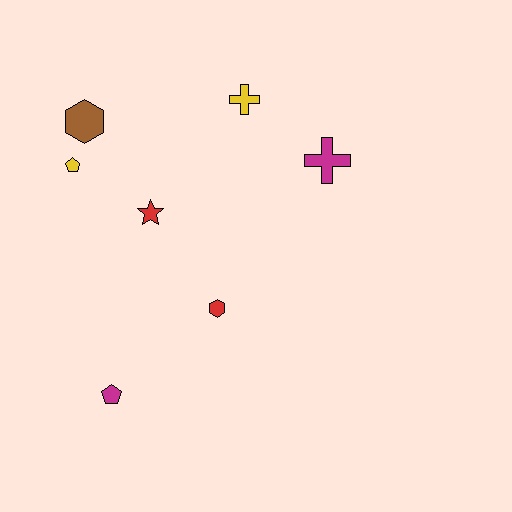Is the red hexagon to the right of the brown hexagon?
Yes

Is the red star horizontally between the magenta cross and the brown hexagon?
Yes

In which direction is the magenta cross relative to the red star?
The magenta cross is to the right of the red star.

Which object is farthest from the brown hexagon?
The magenta pentagon is farthest from the brown hexagon.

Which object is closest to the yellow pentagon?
The brown hexagon is closest to the yellow pentagon.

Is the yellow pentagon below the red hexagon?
No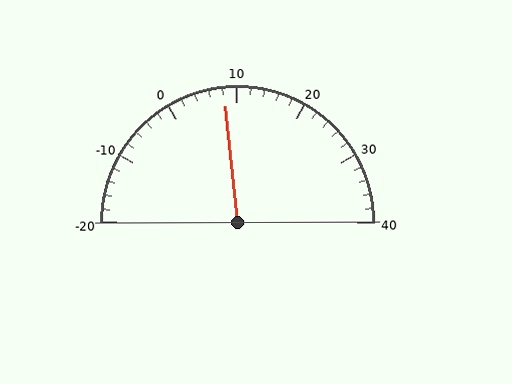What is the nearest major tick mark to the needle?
The nearest major tick mark is 10.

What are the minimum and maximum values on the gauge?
The gauge ranges from -20 to 40.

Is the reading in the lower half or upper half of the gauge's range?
The reading is in the lower half of the range (-20 to 40).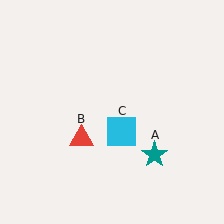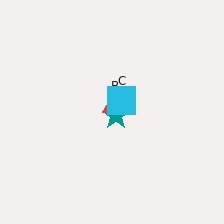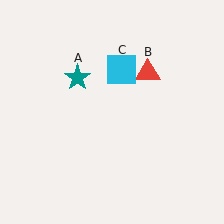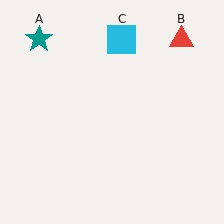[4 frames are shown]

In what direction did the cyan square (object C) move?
The cyan square (object C) moved up.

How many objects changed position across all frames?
3 objects changed position: teal star (object A), red triangle (object B), cyan square (object C).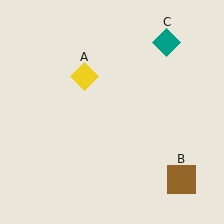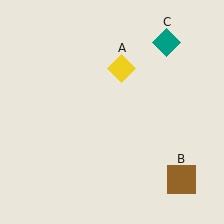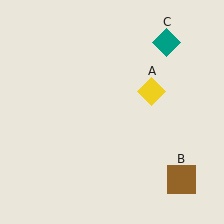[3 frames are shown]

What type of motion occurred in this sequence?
The yellow diamond (object A) rotated clockwise around the center of the scene.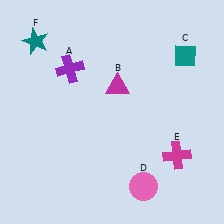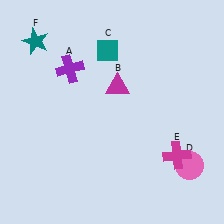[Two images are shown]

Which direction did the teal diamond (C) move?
The teal diamond (C) moved left.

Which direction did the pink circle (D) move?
The pink circle (D) moved right.